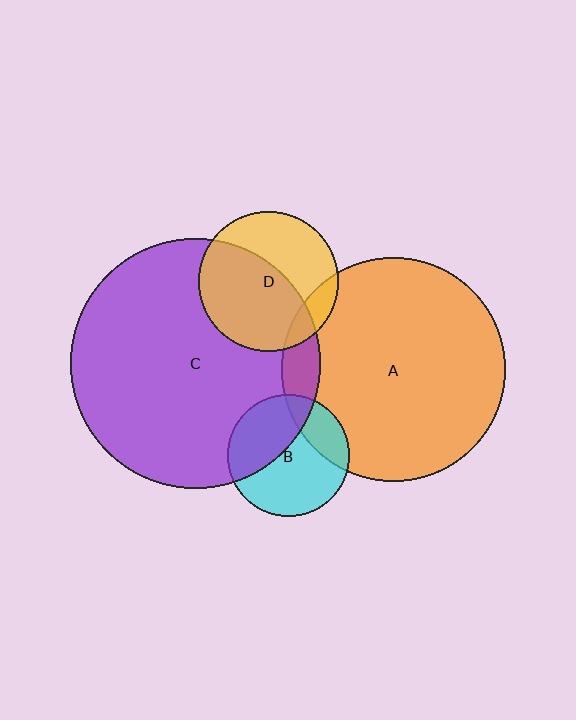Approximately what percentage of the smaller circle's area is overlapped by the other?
Approximately 10%.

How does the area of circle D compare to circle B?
Approximately 1.3 times.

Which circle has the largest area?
Circle C (purple).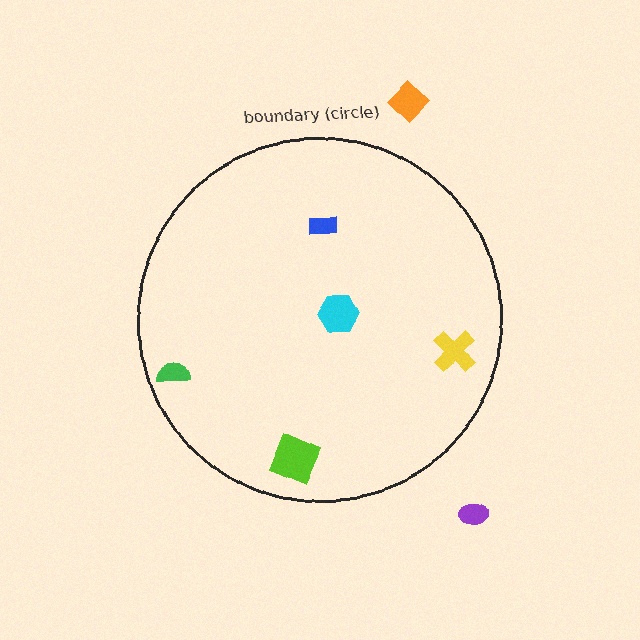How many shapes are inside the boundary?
5 inside, 2 outside.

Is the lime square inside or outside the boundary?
Inside.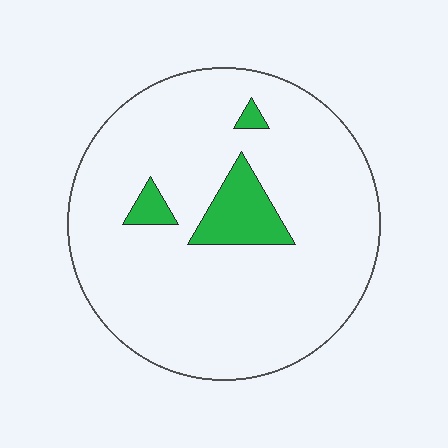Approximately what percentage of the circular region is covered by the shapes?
Approximately 10%.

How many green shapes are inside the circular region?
3.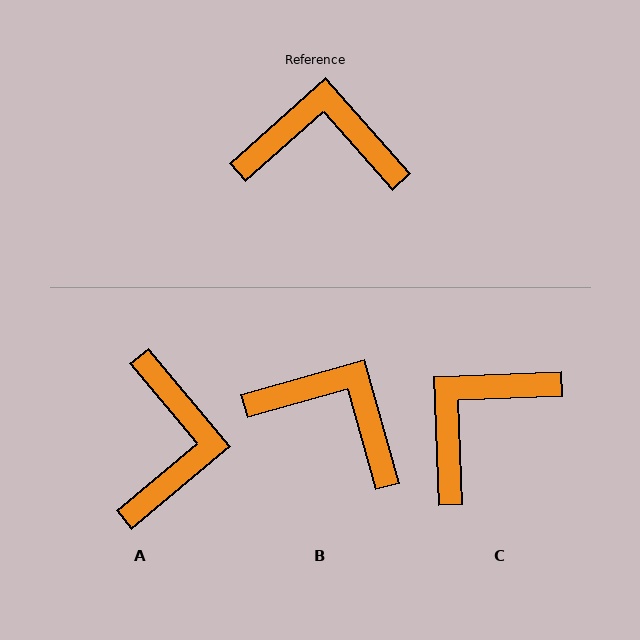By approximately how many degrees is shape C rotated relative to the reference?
Approximately 50 degrees counter-clockwise.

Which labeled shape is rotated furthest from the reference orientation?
A, about 92 degrees away.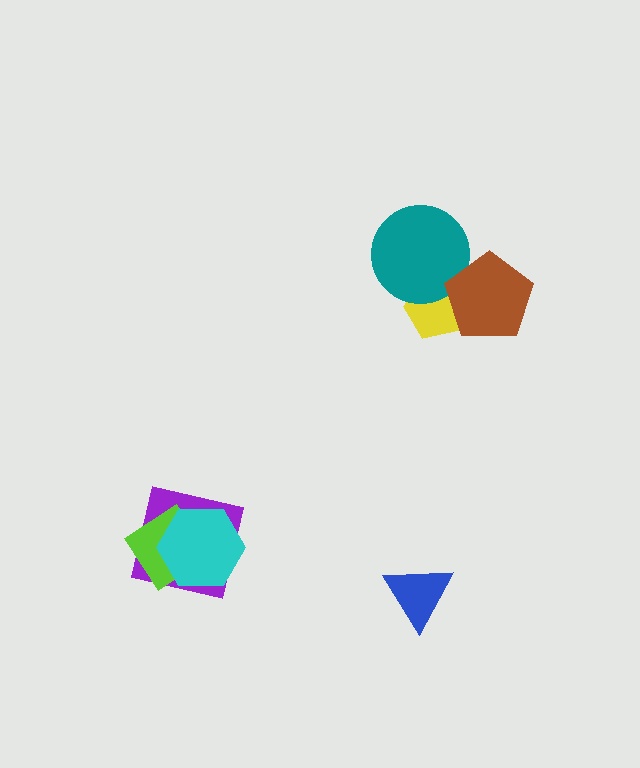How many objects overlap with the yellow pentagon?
2 objects overlap with the yellow pentagon.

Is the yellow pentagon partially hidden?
Yes, it is partially covered by another shape.